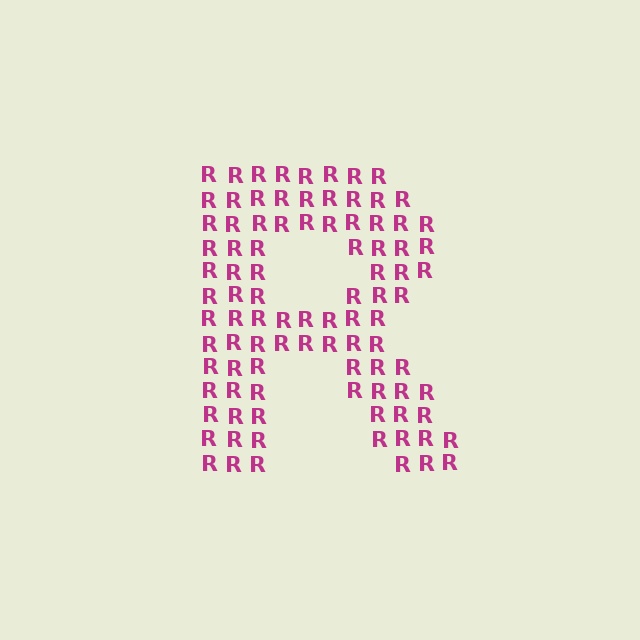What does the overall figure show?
The overall figure shows the letter R.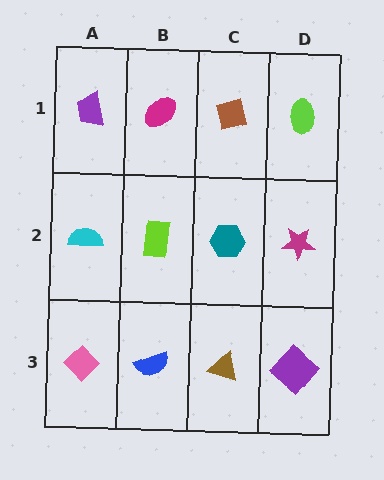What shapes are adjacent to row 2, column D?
A lime ellipse (row 1, column D), a purple diamond (row 3, column D), a teal hexagon (row 2, column C).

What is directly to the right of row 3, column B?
A brown triangle.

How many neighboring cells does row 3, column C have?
3.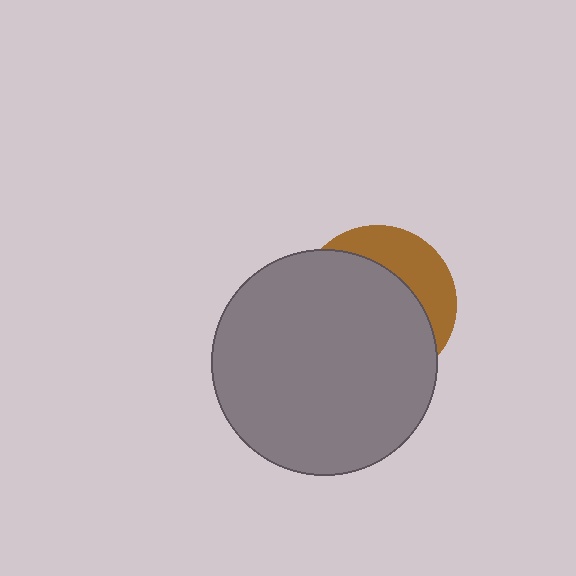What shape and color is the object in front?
The object in front is a gray circle.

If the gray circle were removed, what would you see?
You would see the complete brown circle.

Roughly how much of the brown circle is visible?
A small part of it is visible (roughly 30%).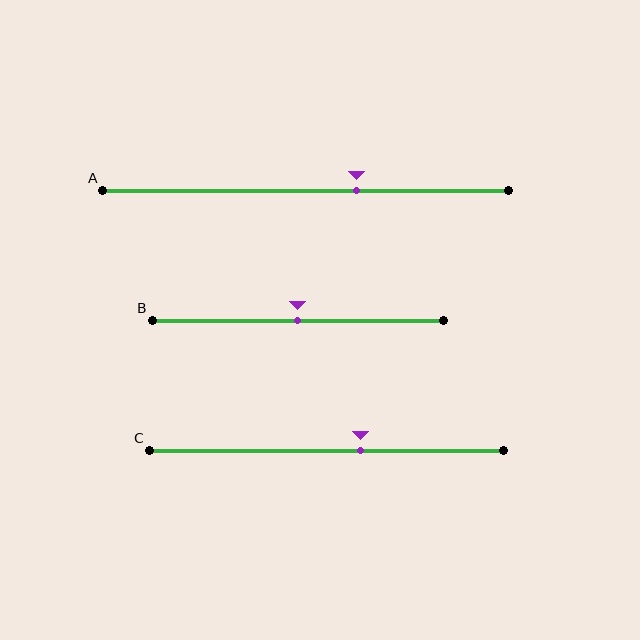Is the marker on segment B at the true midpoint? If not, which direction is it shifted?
Yes, the marker on segment B is at the true midpoint.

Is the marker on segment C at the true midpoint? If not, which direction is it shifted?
No, the marker on segment C is shifted to the right by about 10% of the segment length.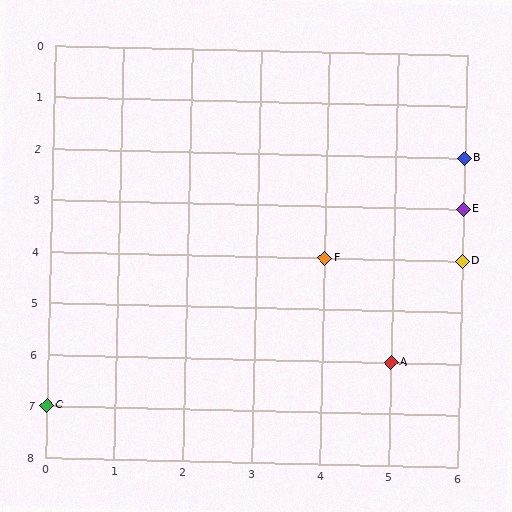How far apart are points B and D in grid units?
Points B and D are 2 rows apart.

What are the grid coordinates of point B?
Point B is at grid coordinates (6, 2).